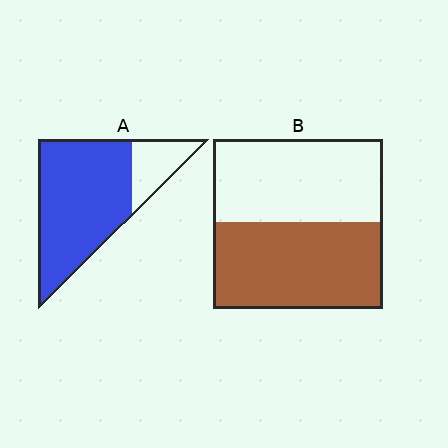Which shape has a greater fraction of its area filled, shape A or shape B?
Shape A.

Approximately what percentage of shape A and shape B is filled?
A is approximately 80% and B is approximately 50%.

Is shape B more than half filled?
Roughly half.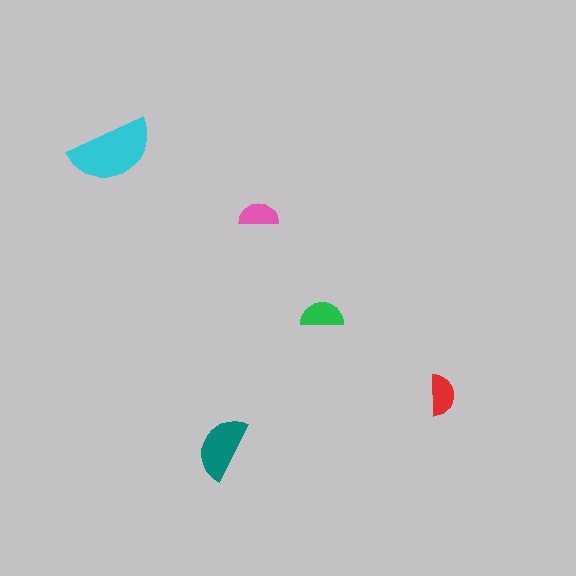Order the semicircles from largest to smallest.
the cyan one, the teal one, the green one, the red one, the pink one.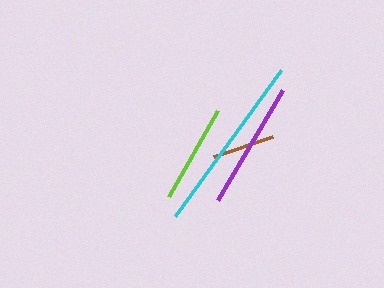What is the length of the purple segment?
The purple segment is approximately 128 pixels long.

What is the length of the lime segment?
The lime segment is approximately 100 pixels long.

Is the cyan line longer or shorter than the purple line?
The cyan line is longer than the purple line.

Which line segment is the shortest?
The brown line is the shortest at approximately 62 pixels.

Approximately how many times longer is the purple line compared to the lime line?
The purple line is approximately 1.3 times the length of the lime line.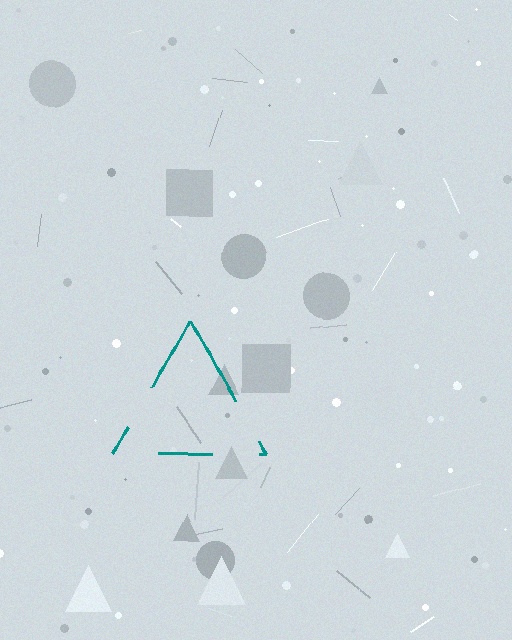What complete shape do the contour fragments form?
The contour fragments form a triangle.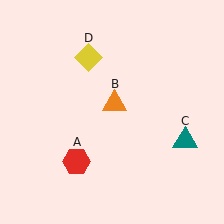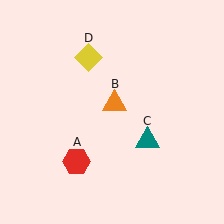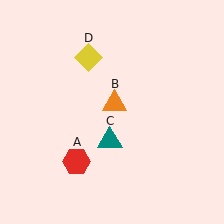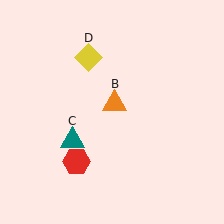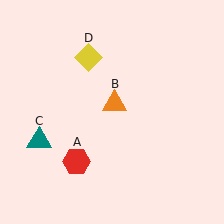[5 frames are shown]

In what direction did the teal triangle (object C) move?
The teal triangle (object C) moved left.